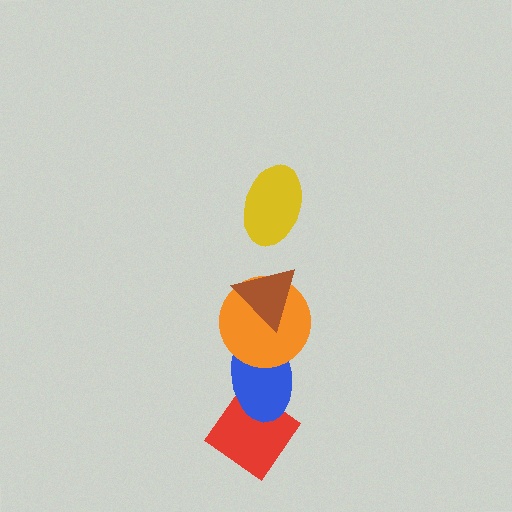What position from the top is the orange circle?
The orange circle is 3rd from the top.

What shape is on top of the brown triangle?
The yellow ellipse is on top of the brown triangle.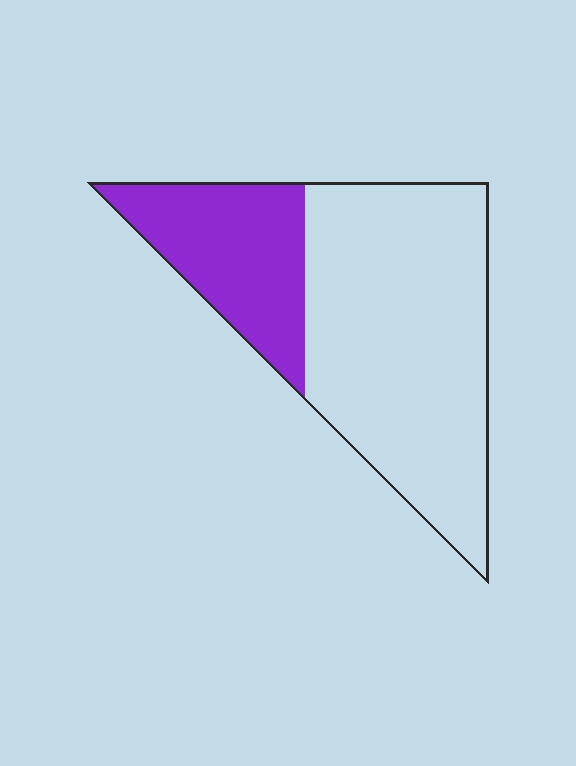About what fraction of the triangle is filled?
About one third (1/3).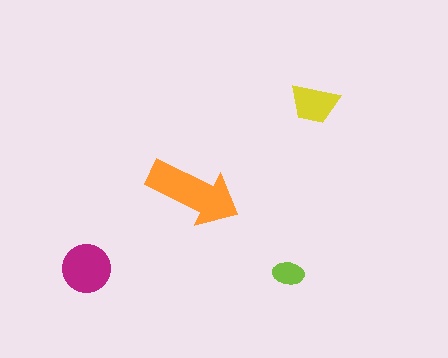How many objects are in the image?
There are 4 objects in the image.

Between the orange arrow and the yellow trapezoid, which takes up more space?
The orange arrow.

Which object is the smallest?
The lime ellipse.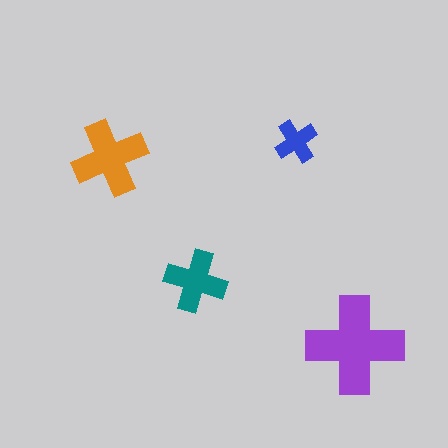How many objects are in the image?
There are 4 objects in the image.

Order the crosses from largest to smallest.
the purple one, the orange one, the teal one, the blue one.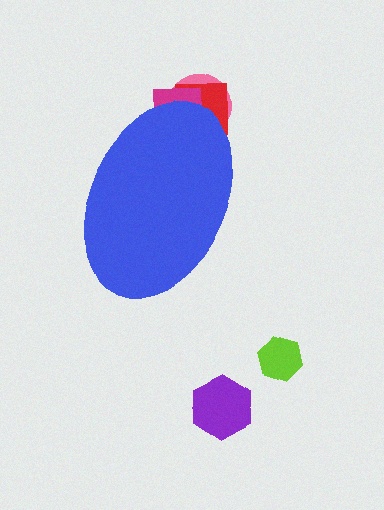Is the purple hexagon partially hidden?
No, the purple hexagon is fully visible.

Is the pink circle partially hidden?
Yes, the pink circle is partially hidden behind the blue ellipse.